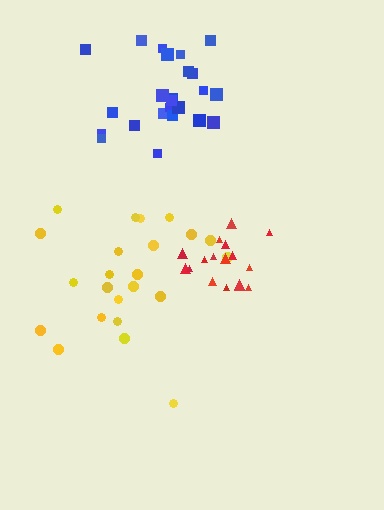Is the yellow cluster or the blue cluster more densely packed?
Blue.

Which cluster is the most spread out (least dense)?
Yellow.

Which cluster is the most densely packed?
Red.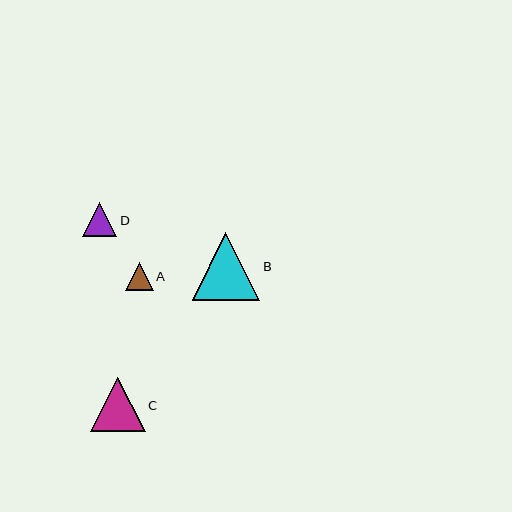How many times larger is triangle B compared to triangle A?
Triangle B is approximately 2.5 times the size of triangle A.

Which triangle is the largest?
Triangle B is the largest with a size of approximately 68 pixels.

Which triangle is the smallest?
Triangle A is the smallest with a size of approximately 27 pixels.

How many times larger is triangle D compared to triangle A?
Triangle D is approximately 1.3 times the size of triangle A.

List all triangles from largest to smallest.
From largest to smallest: B, C, D, A.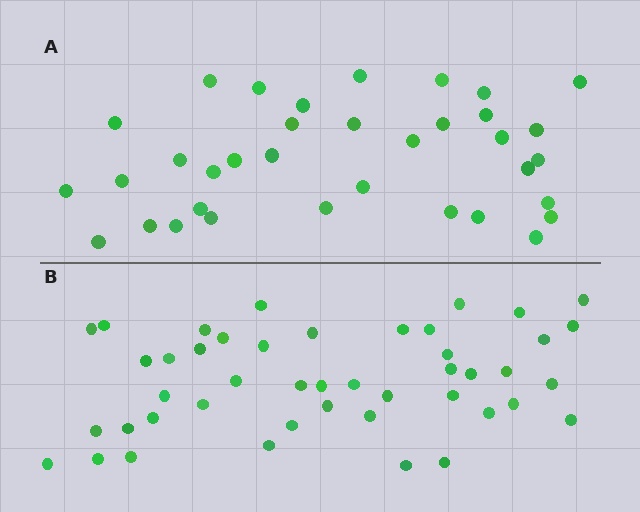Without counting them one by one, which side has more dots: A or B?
Region B (the bottom region) has more dots.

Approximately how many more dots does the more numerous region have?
Region B has roughly 10 or so more dots than region A.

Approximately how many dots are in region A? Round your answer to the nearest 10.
About 40 dots. (The exact count is 35, which rounds to 40.)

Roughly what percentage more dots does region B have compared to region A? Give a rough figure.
About 30% more.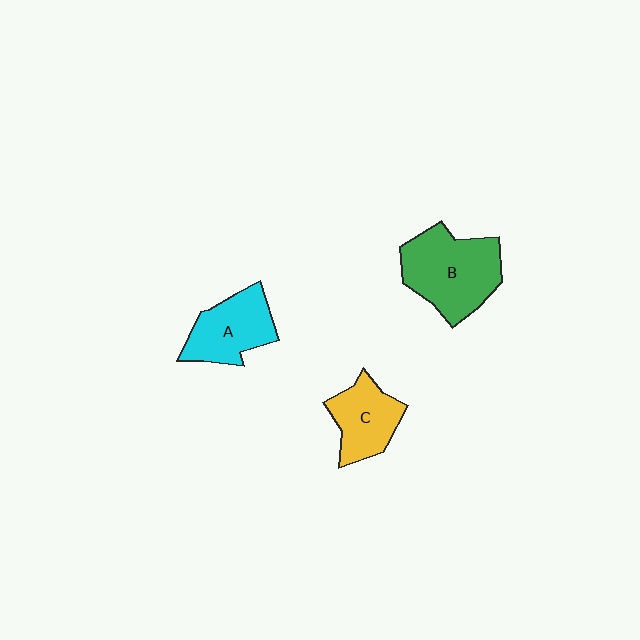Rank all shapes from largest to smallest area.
From largest to smallest: B (green), A (cyan), C (yellow).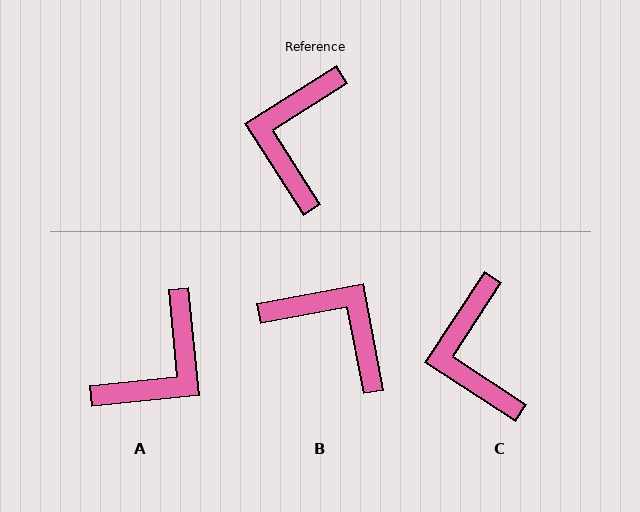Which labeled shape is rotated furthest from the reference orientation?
A, about 153 degrees away.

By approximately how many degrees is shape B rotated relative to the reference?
Approximately 112 degrees clockwise.